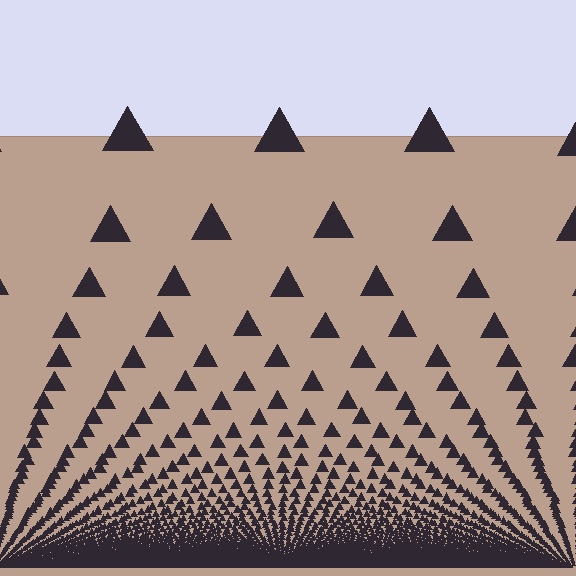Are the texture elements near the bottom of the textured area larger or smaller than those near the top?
Smaller. The gradient is inverted — elements near the bottom are smaller and denser.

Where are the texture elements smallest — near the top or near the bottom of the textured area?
Near the bottom.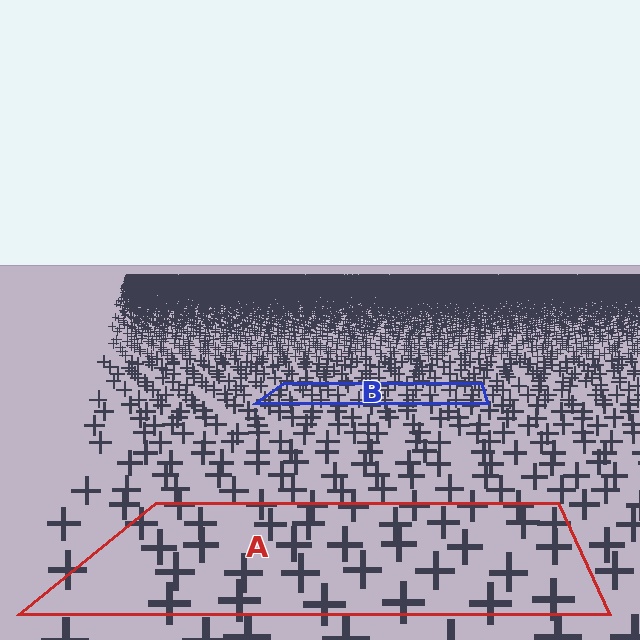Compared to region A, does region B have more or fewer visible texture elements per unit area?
Region B has more texture elements per unit area — they are packed more densely because it is farther away.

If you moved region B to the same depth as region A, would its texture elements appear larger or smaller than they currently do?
They would appear larger. At a closer depth, the same texture elements are projected at a bigger on-screen size.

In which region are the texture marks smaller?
The texture marks are smaller in region B, because it is farther away.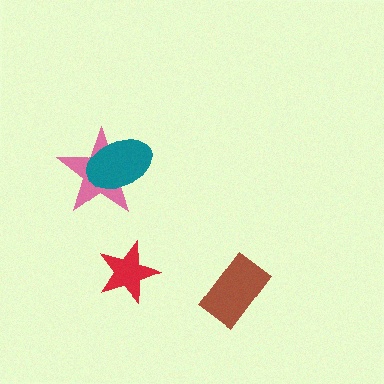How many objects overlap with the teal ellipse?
1 object overlaps with the teal ellipse.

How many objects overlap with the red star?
0 objects overlap with the red star.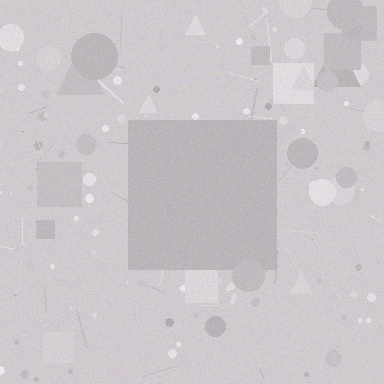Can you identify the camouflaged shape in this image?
The camouflaged shape is a square.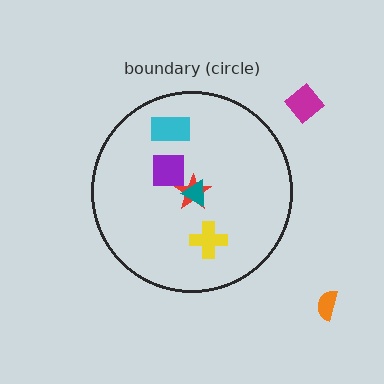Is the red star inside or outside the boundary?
Inside.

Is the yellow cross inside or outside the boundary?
Inside.